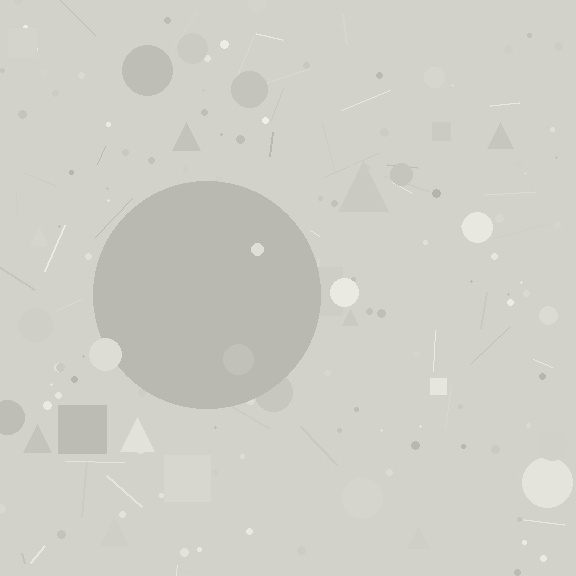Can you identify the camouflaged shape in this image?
The camouflaged shape is a circle.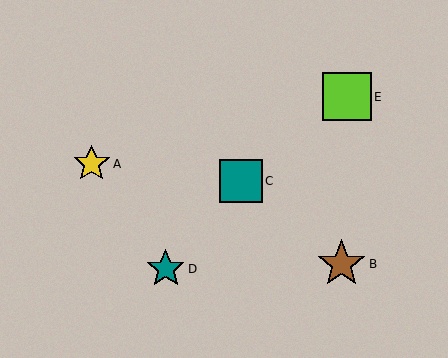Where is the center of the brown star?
The center of the brown star is at (342, 264).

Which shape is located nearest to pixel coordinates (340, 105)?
The lime square (labeled E) at (347, 97) is nearest to that location.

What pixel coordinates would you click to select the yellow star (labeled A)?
Click at (92, 164) to select the yellow star A.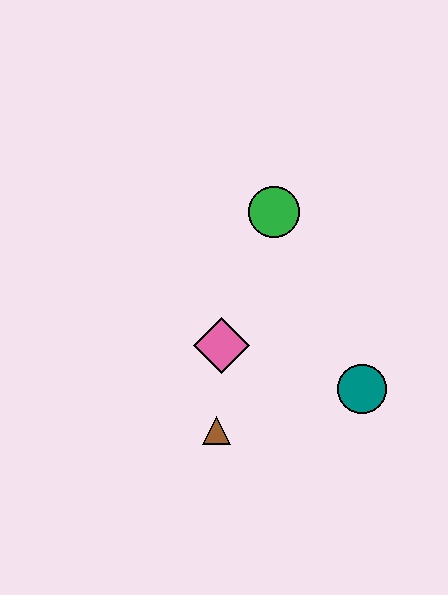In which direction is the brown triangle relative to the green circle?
The brown triangle is below the green circle.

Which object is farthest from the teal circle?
The green circle is farthest from the teal circle.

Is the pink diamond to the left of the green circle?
Yes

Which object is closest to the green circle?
The pink diamond is closest to the green circle.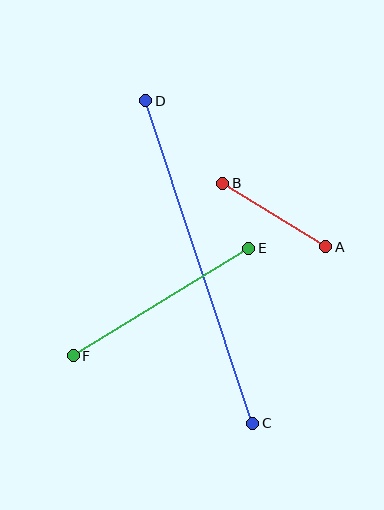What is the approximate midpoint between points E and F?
The midpoint is at approximately (161, 302) pixels.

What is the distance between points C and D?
The distance is approximately 340 pixels.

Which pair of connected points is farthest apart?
Points C and D are farthest apart.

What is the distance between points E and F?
The distance is approximately 206 pixels.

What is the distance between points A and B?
The distance is approximately 121 pixels.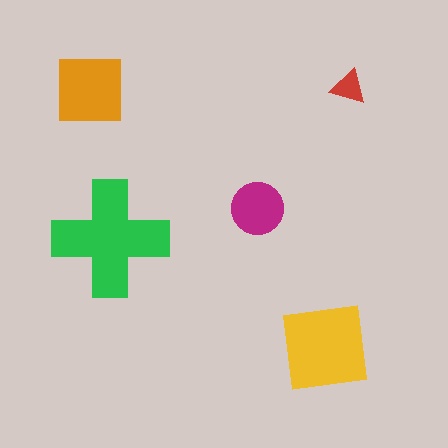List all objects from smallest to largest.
The red triangle, the magenta circle, the orange square, the yellow square, the green cross.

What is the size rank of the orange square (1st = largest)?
3rd.